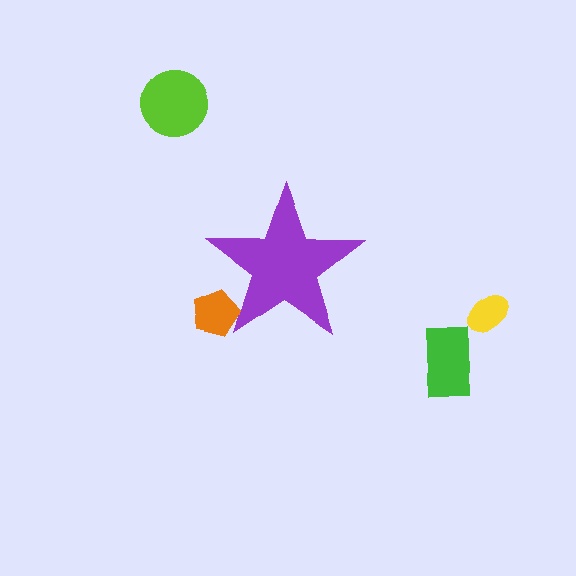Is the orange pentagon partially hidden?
Yes, the orange pentagon is partially hidden behind the purple star.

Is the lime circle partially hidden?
No, the lime circle is fully visible.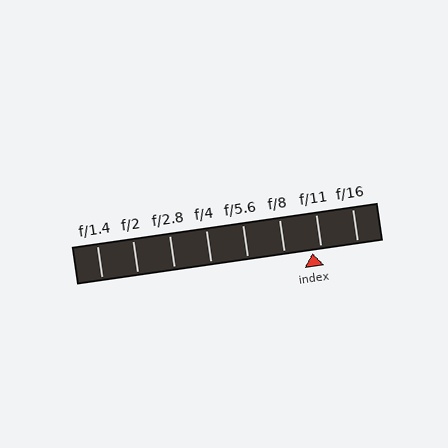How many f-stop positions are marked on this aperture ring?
There are 8 f-stop positions marked.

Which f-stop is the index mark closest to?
The index mark is closest to f/11.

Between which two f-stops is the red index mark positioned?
The index mark is between f/8 and f/11.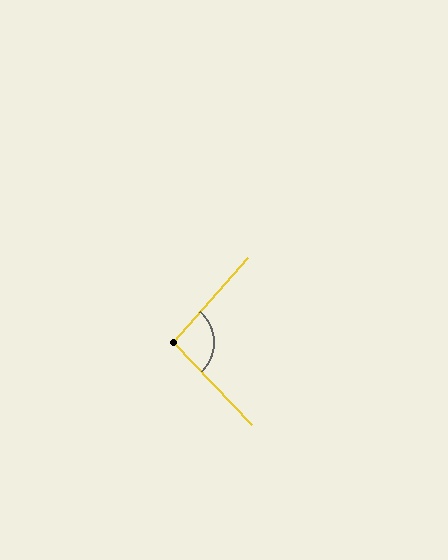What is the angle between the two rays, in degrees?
Approximately 95 degrees.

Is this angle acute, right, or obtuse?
It is obtuse.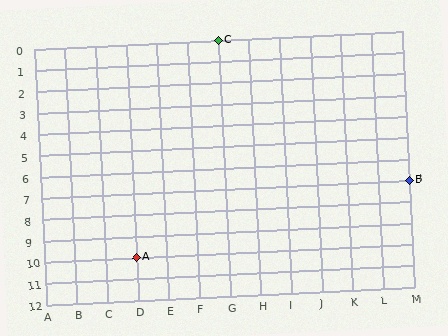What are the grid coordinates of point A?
Point A is at grid coordinates (D, 10).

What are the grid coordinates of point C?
Point C is at grid coordinates (G, 0).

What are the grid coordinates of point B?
Point B is at grid coordinates (M, 7).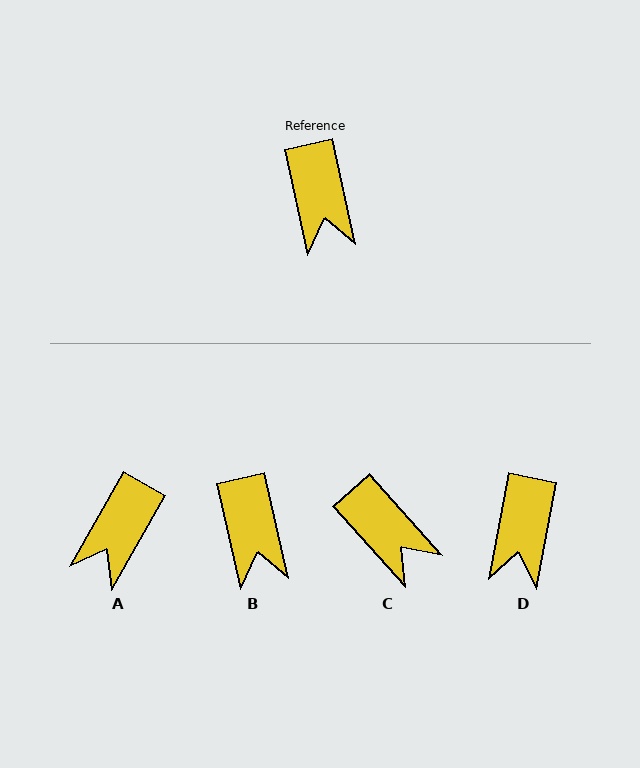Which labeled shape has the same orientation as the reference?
B.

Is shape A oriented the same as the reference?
No, it is off by about 42 degrees.